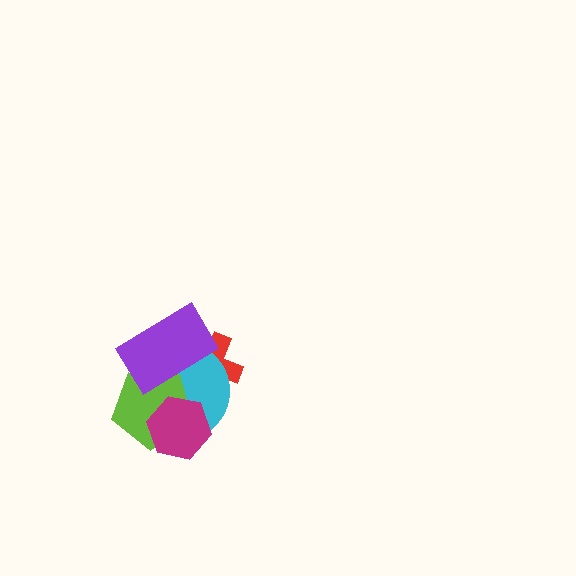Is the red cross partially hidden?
Yes, it is partially covered by another shape.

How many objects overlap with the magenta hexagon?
2 objects overlap with the magenta hexagon.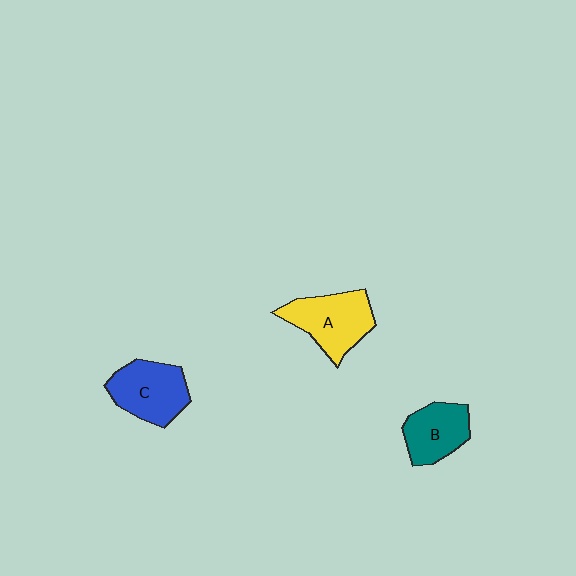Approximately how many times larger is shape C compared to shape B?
Approximately 1.2 times.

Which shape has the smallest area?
Shape B (teal).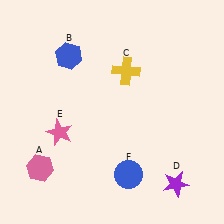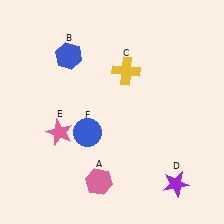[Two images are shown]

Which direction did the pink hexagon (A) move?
The pink hexagon (A) moved right.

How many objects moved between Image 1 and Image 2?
2 objects moved between the two images.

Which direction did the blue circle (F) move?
The blue circle (F) moved up.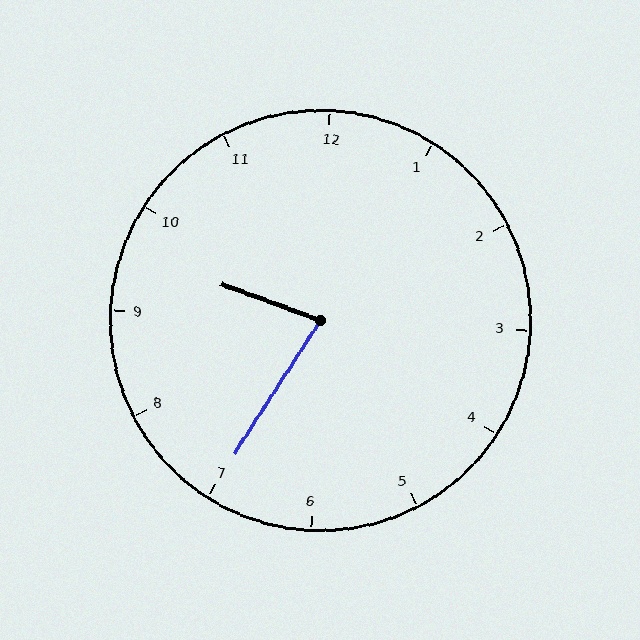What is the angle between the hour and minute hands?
Approximately 78 degrees.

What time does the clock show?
9:35.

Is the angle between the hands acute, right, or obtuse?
It is acute.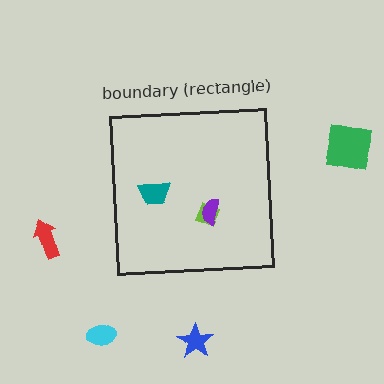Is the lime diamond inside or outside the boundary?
Inside.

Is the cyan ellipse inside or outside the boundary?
Outside.